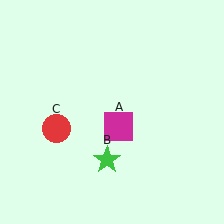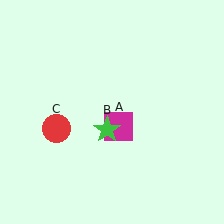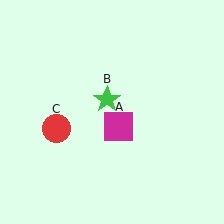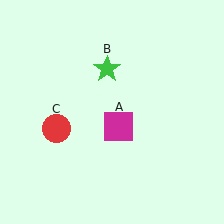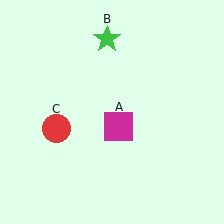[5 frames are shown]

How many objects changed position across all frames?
1 object changed position: green star (object B).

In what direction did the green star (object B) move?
The green star (object B) moved up.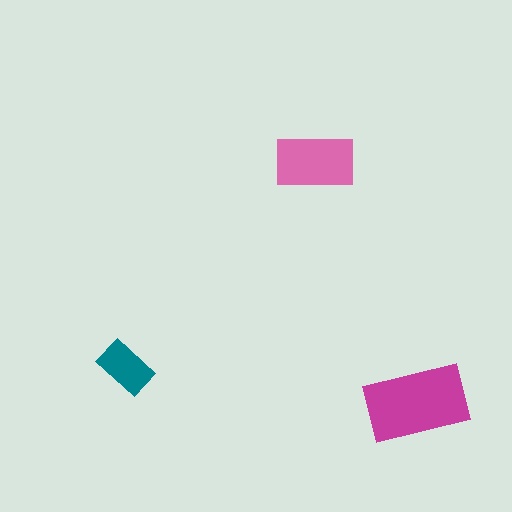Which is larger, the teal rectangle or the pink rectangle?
The pink one.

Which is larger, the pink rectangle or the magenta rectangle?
The magenta one.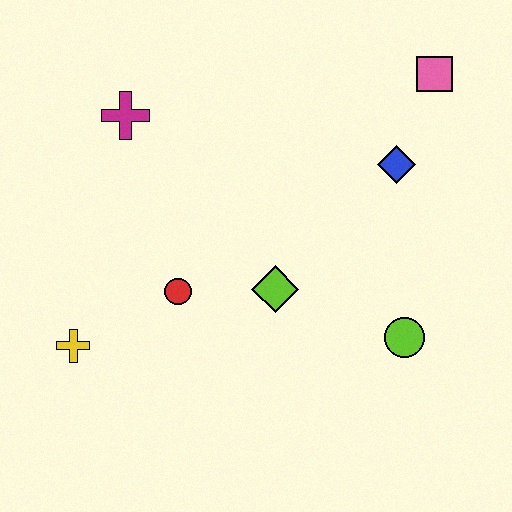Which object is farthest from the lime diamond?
The pink square is farthest from the lime diamond.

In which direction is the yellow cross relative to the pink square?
The yellow cross is to the left of the pink square.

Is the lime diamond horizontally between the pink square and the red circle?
Yes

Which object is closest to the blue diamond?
The pink square is closest to the blue diamond.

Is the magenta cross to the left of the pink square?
Yes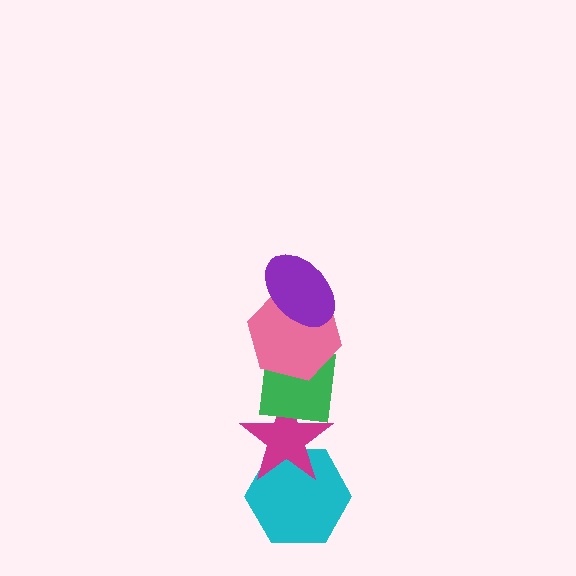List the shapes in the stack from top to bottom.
From top to bottom: the purple ellipse, the pink hexagon, the green square, the magenta star, the cyan hexagon.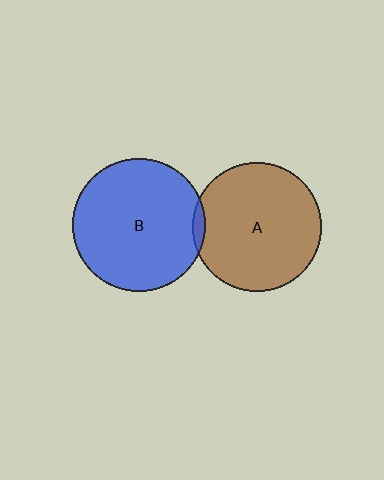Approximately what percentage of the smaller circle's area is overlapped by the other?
Approximately 5%.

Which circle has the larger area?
Circle B (blue).